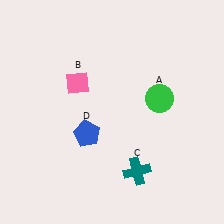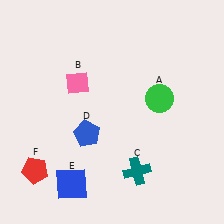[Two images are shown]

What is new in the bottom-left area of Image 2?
A red pentagon (F) was added in the bottom-left area of Image 2.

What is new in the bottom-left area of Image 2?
A blue square (E) was added in the bottom-left area of Image 2.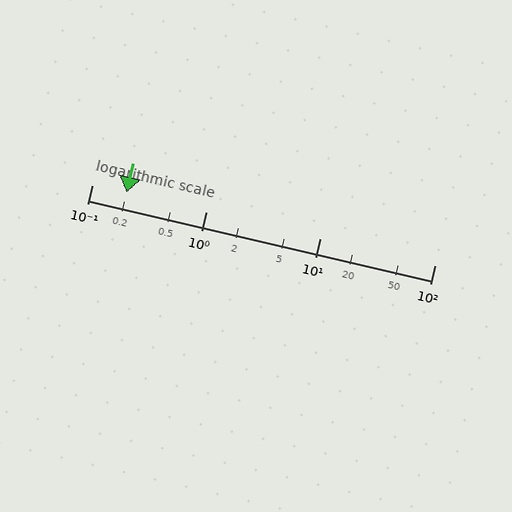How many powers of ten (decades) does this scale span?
The scale spans 3 decades, from 0.1 to 100.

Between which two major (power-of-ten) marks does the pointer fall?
The pointer is between 0.1 and 1.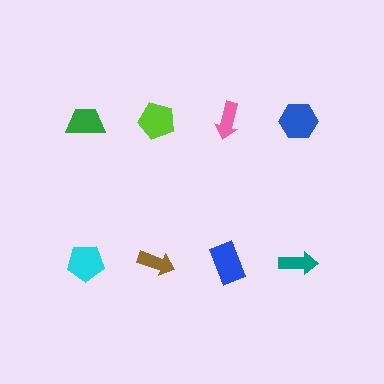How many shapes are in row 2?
4 shapes.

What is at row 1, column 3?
A pink arrow.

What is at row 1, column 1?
A green trapezoid.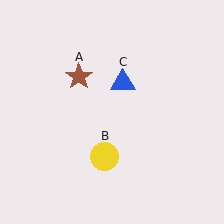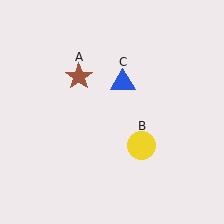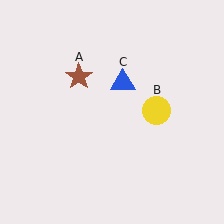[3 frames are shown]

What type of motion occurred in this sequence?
The yellow circle (object B) rotated counterclockwise around the center of the scene.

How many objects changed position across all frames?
1 object changed position: yellow circle (object B).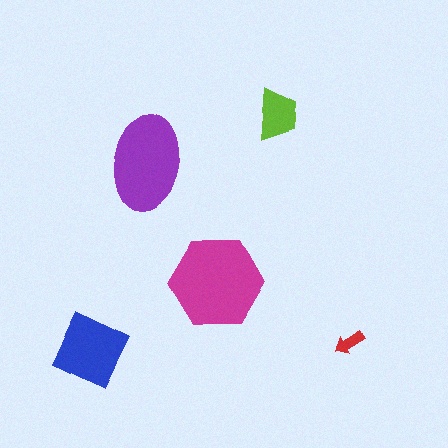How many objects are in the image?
There are 5 objects in the image.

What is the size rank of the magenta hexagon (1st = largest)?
1st.